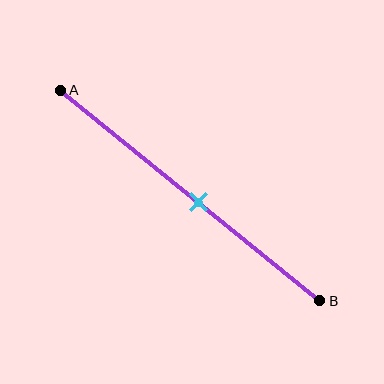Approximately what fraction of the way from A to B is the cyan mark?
The cyan mark is approximately 55% of the way from A to B.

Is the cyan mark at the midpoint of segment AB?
No, the mark is at about 55% from A, not at the 50% midpoint.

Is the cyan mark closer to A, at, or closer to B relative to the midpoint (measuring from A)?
The cyan mark is closer to point B than the midpoint of segment AB.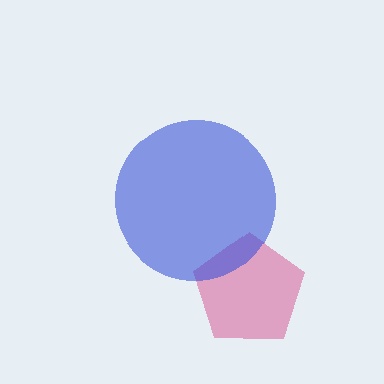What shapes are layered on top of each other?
The layered shapes are: a pink pentagon, a blue circle.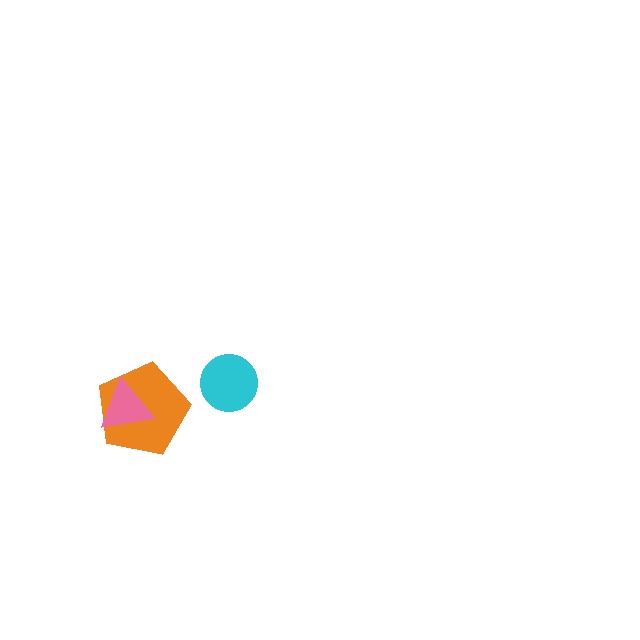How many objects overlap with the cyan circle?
0 objects overlap with the cyan circle.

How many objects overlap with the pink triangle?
1 object overlaps with the pink triangle.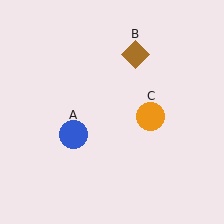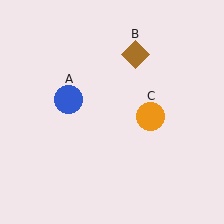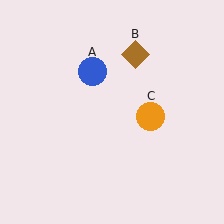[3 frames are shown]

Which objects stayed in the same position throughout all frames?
Brown diamond (object B) and orange circle (object C) remained stationary.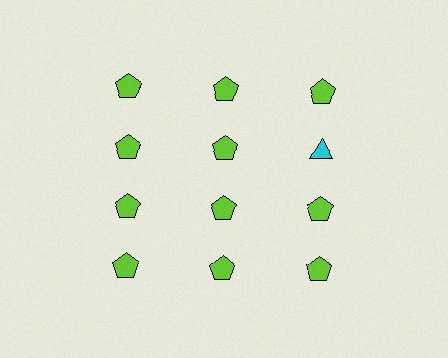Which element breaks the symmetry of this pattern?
The cyan triangle in the second row, center column breaks the symmetry. All other shapes are lime pentagons.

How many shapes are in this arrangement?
There are 12 shapes arranged in a grid pattern.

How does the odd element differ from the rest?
It differs in both color (cyan instead of lime) and shape (triangle instead of pentagon).